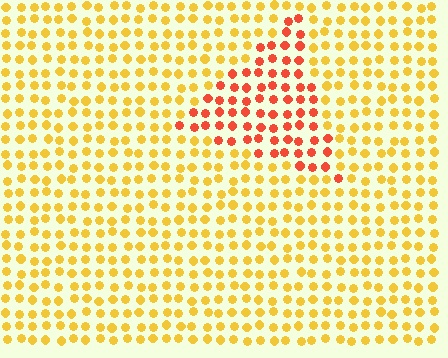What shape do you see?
I see a triangle.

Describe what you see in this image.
The image is filled with small yellow elements in a uniform arrangement. A triangle-shaped region is visible where the elements are tinted to a slightly different hue, forming a subtle color boundary.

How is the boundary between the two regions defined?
The boundary is defined purely by a slight shift in hue (about 40 degrees). Spacing, size, and orientation are identical on both sides.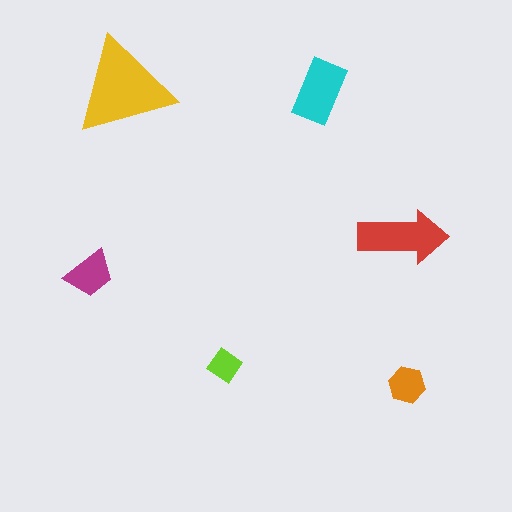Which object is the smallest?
The lime diamond.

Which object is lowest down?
The orange hexagon is bottommost.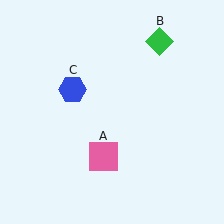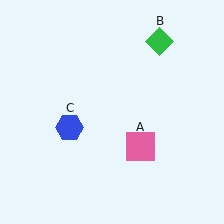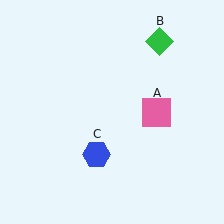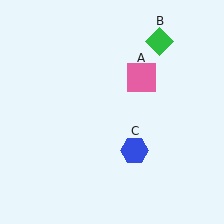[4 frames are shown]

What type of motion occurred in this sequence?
The pink square (object A), blue hexagon (object C) rotated counterclockwise around the center of the scene.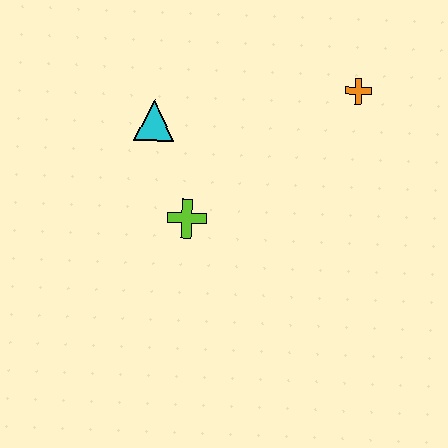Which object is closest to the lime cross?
The cyan triangle is closest to the lime cross.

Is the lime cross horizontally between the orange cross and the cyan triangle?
Yes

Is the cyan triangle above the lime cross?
Yes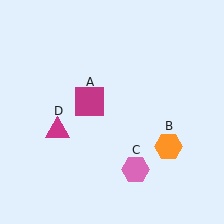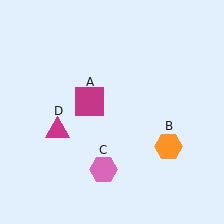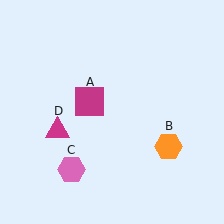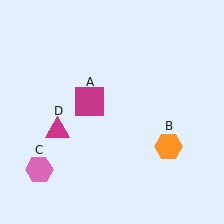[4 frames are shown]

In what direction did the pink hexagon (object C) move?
The pink hexagon (object C) moved left.